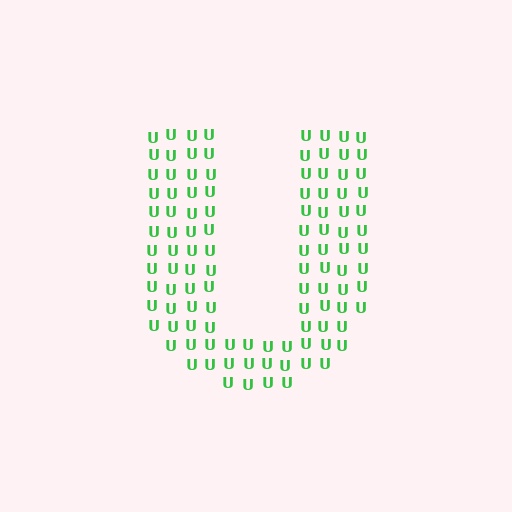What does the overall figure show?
The overall figure shows the letter U.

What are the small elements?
The small elements are letter U's.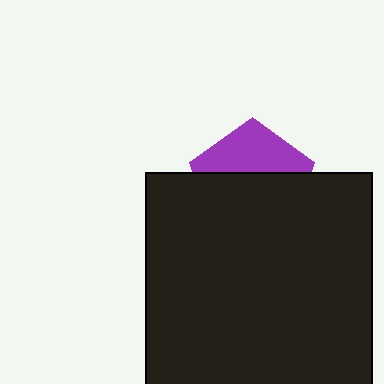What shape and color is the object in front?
The object in front is a black rectangle.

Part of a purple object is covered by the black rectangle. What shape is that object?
It is a pentagon.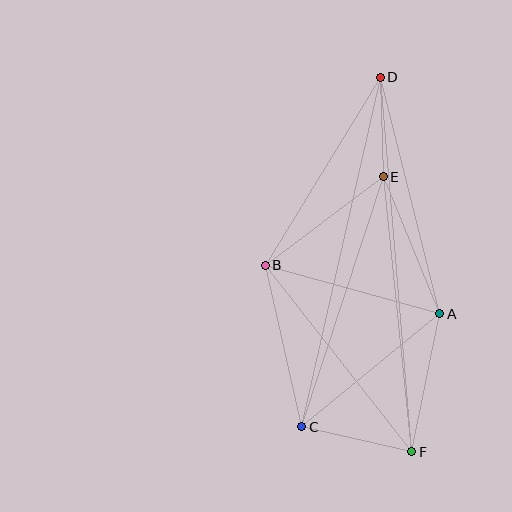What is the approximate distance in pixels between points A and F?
The distance between A and F is approximately 141 pixels.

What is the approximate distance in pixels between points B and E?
The distance between B and E is approximately 147 pixels.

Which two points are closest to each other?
Points D and E are closest to each other.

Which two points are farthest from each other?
Points D and F are farthest from each other.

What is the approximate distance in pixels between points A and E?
The distance between A and E is approximately 148 pixels.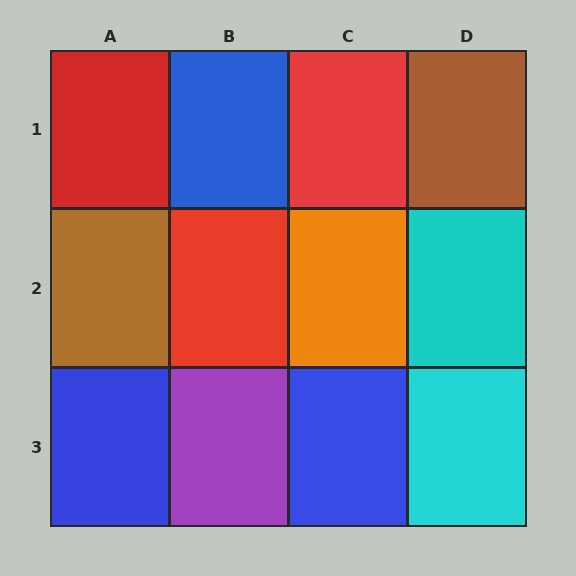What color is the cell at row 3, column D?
Cyan.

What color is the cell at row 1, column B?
Blue.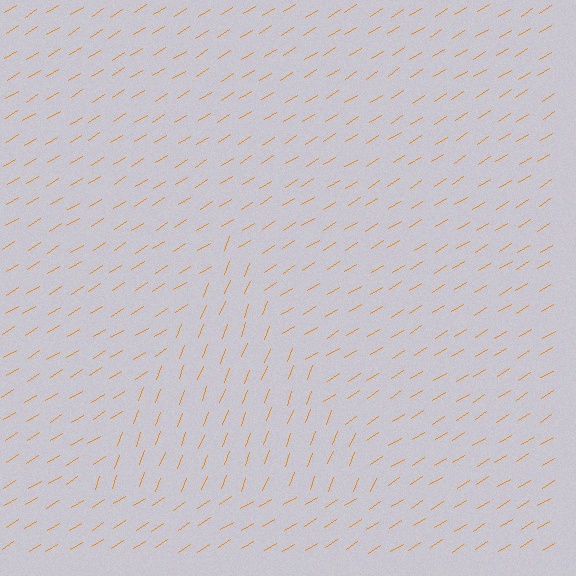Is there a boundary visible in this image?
Yes, there is a texture boundary formed by a change in line orientation.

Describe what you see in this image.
The image is filled with small orange line segments. A triangle region in the image has lines oriented differently from the surrounding lines, creating a visible texture boundary.